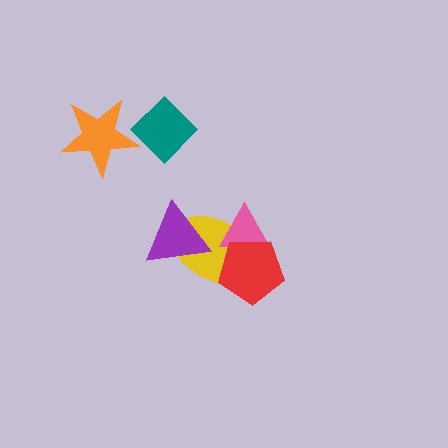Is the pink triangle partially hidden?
Yes, it is partially covered by another shape.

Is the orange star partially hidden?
Yes, it is partially covered by another shape.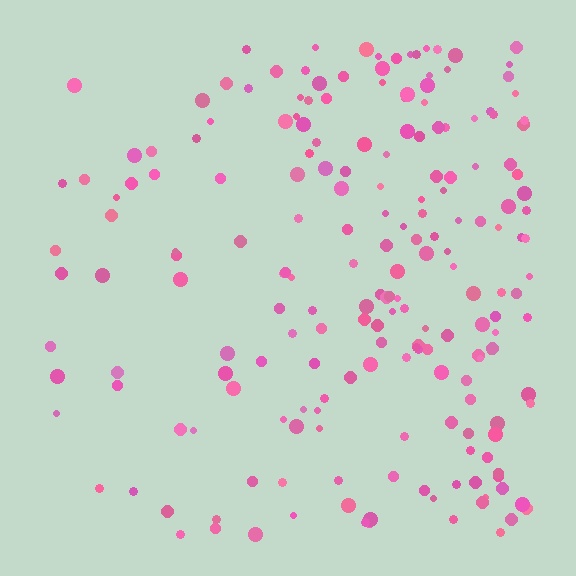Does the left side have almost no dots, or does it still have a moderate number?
Still a moderate number, just noticeably fewer than the right.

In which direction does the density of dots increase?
From left to right, with the right side densest.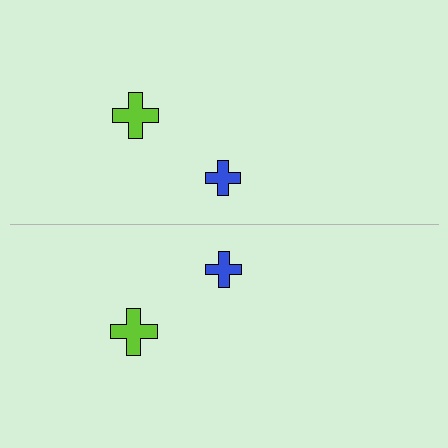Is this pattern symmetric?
Yes, this pattern has bilateral (reflection) symmetry.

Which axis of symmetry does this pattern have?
The pattern has a horizontal axis of symmetry running through the center of the image.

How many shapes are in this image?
There are 4 shapes in this image.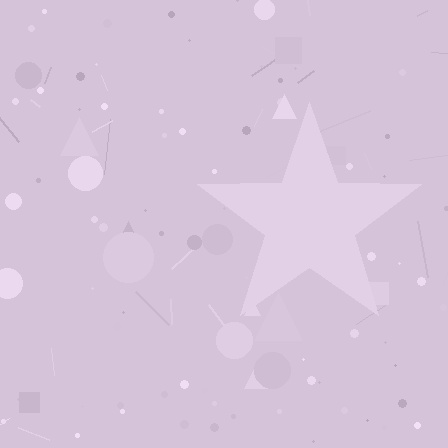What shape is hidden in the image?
A star is hidden in the image.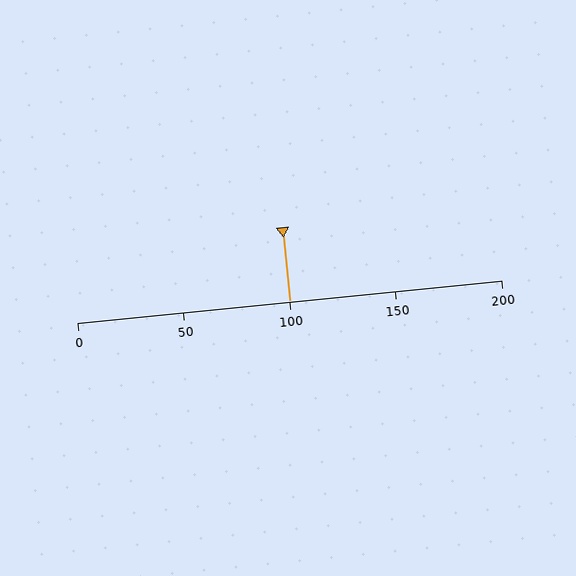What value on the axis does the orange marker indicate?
The marker indicates approximately 100.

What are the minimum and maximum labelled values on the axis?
The axis runs from 0 to 200.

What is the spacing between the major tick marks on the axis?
The major ticks are spaced 50 apart.